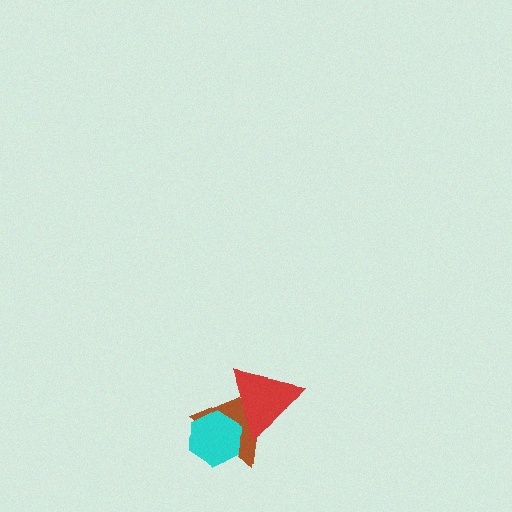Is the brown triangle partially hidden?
Yes, it is partially covered by another shape.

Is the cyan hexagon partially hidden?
Yes, it is partially covered by another shape.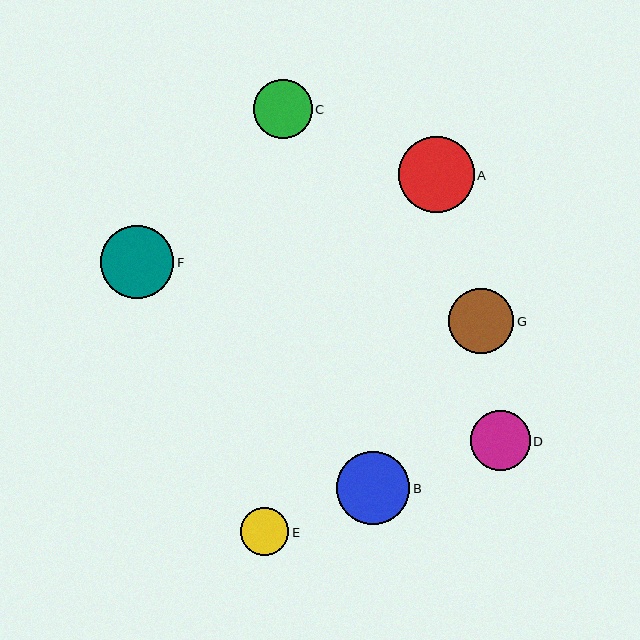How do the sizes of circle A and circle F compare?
Circle A and circle F are approximately the same size.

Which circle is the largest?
Circle A is the largest with a size of approximately 76 pixels.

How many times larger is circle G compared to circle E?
Circle G is approximately 1.4 times the size of circle E.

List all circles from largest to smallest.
From largest to smallest: A, B, F, G, D, C, E.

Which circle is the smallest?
Circle E is the smallest with a size of approximately 48 pixels.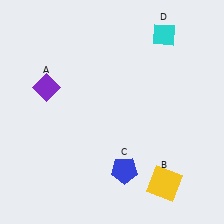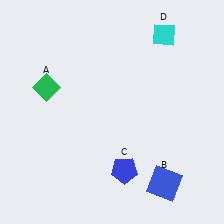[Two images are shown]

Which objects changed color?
A changed from purple to green. B changed from yellow to blue.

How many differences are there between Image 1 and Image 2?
There are 2 differences between the two images.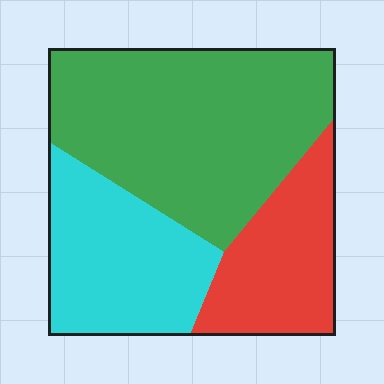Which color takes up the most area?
Green, at roughly 50%.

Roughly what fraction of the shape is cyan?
Cyan takes up about one quarter (1/4) of the shape.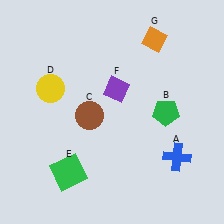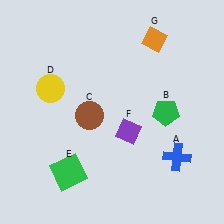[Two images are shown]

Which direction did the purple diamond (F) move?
The purple diamond (F) moved down.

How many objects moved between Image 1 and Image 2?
1 object moved between the two images.